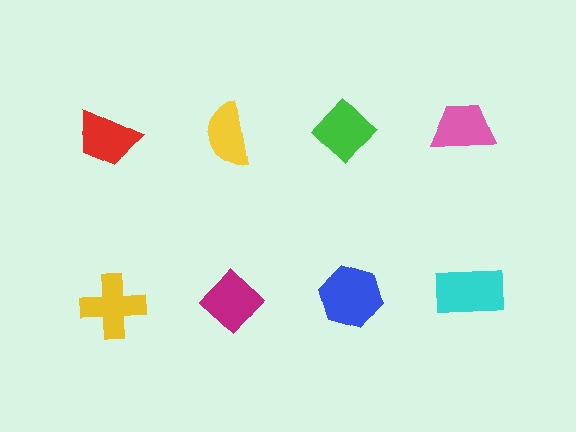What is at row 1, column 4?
A pink trapezoid.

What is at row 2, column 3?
A blue hexagon.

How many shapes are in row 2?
4 shapes.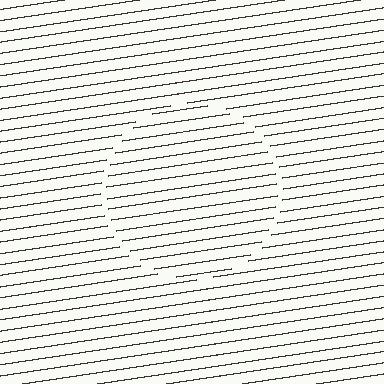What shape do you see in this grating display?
An illusory circle. The interior of the shape contains the same grating, shifted by half a period — the contour is defined by the phase discontinuity where line-ends from the inner and outer gratings abut.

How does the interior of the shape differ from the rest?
The interior of the shape contains the same grating, shifted by half a period — the contour is defined by the phase discontinuity where line-ends from the inner and outer gratings abut.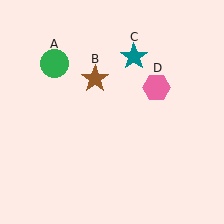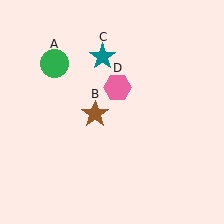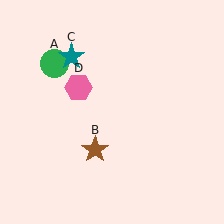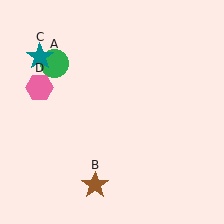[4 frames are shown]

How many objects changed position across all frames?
3 objects changed position: brown star (object B), teal star (object C), pink hexagon (object D).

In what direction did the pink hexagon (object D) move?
The pink hexagon (object D) moved left.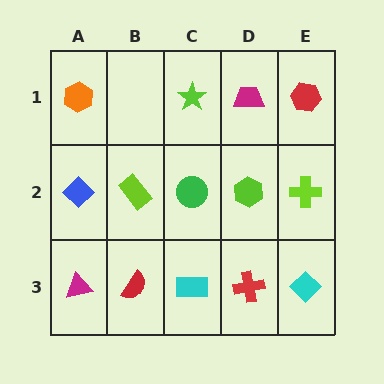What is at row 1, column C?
A lime star.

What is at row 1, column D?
A magenta trapezoid.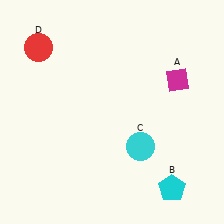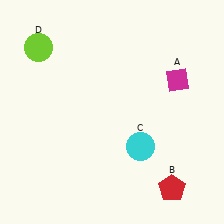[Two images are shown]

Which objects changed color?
B changed from cyan to red. D changed from red to lime.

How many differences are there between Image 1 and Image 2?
There are 2 differences between the two images.